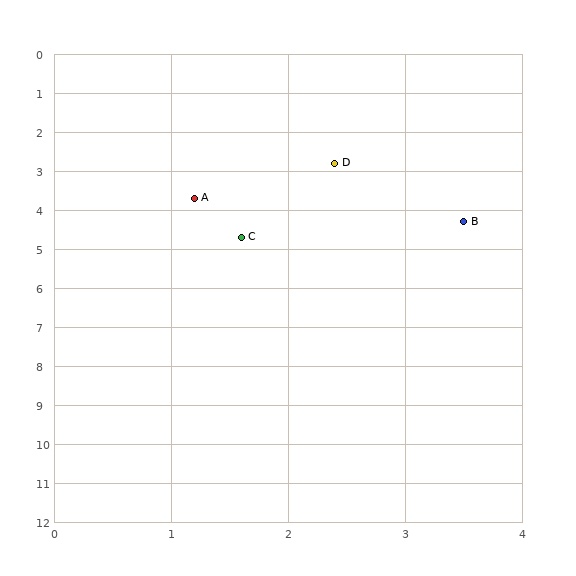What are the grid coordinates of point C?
Point C is at approximately (1.6, 4.7).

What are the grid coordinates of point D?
Point D is at approximately (2.4, 2.8).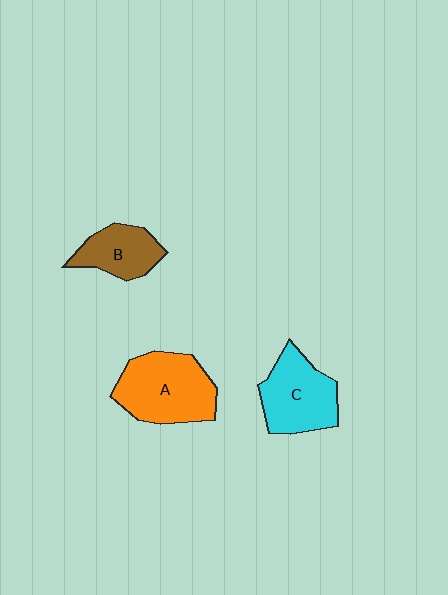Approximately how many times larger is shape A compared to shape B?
Approximately 1.7 times.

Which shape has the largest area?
Shape A (orange).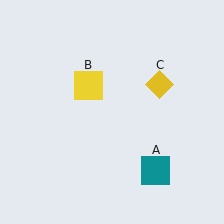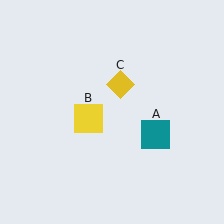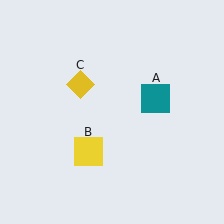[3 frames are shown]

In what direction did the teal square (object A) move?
The teal square (object A) moved up.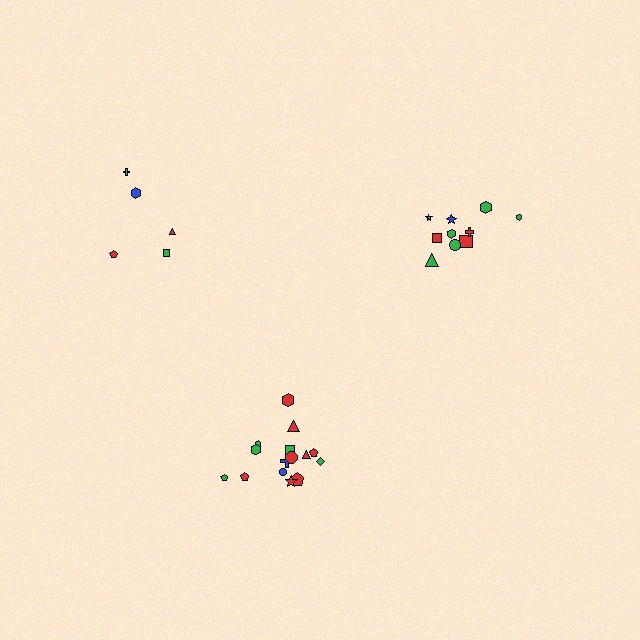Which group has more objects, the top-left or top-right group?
The top-right group.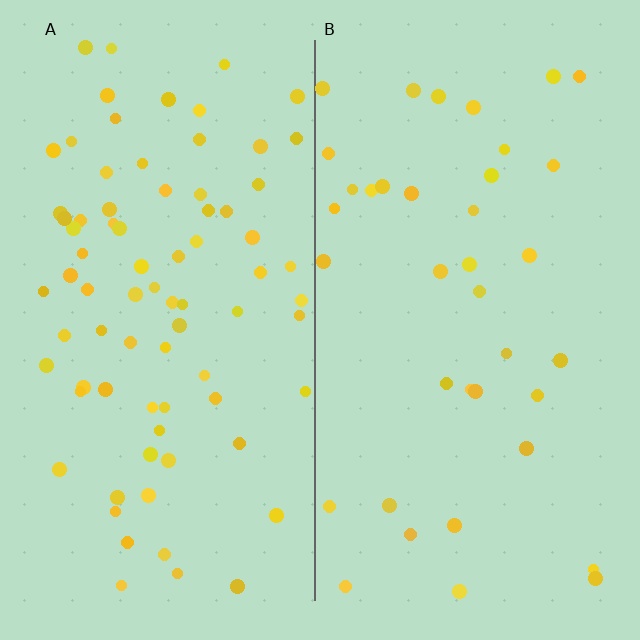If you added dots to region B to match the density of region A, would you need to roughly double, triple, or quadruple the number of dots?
Approximately double.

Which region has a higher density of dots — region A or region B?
A (the left).